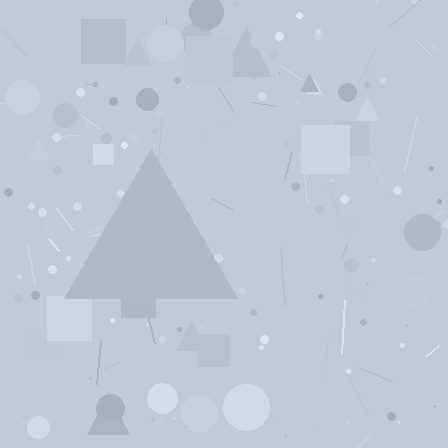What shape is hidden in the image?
A triangle is hidden in the image.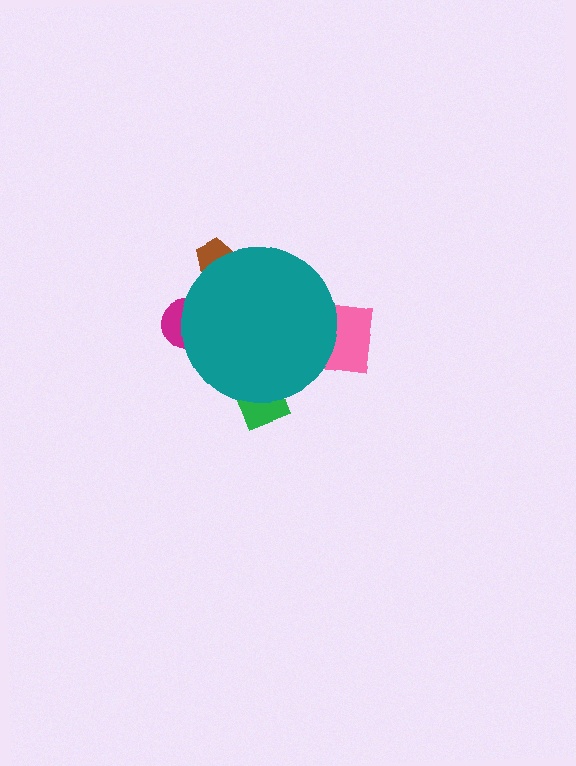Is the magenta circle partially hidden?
Yes, the magenta circle is partially hidden behind the teal circle.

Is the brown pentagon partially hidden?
Yes, the brown pentagon is partially hidden behind the teal circle.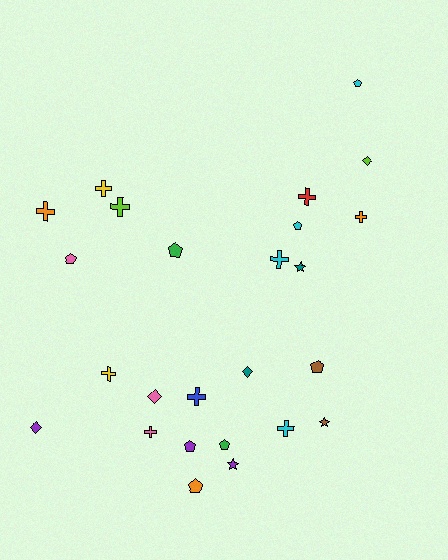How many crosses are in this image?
There are 10 crosses.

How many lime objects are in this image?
There are 2 lime objects.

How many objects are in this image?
There are 25 objects.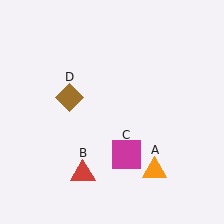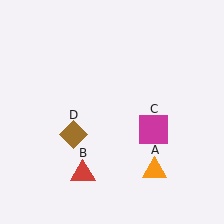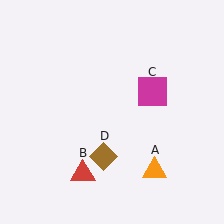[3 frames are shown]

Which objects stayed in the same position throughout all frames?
Orange triangle (object A) and red triangle (object B) remained stationary.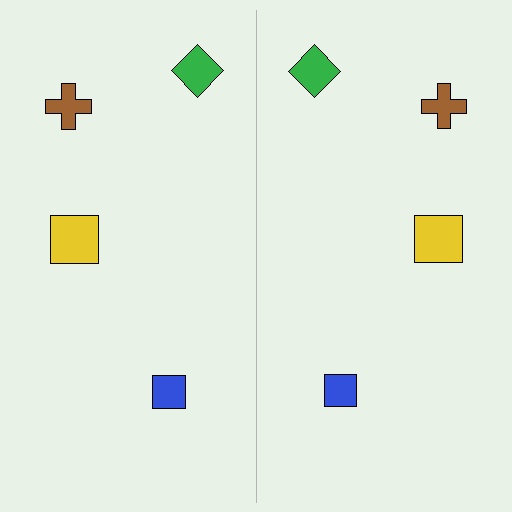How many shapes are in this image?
There are 8 shapes in this image.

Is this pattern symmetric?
Yes, this pattern has bilateral (reflection) symmetry.